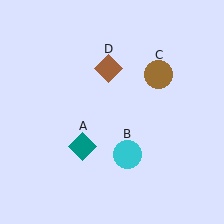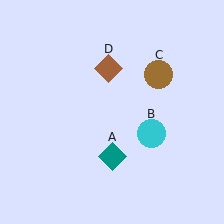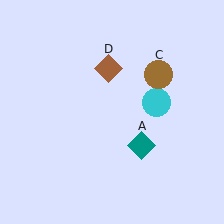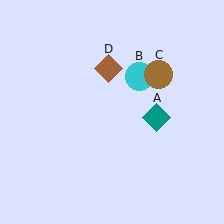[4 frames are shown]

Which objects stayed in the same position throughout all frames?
Brown circle (object C) and brown diamond (object D) remained stationary.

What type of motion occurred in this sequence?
The teal diamond (object A), cyan circle (object B) rotated counterclockwise around the center of the scene.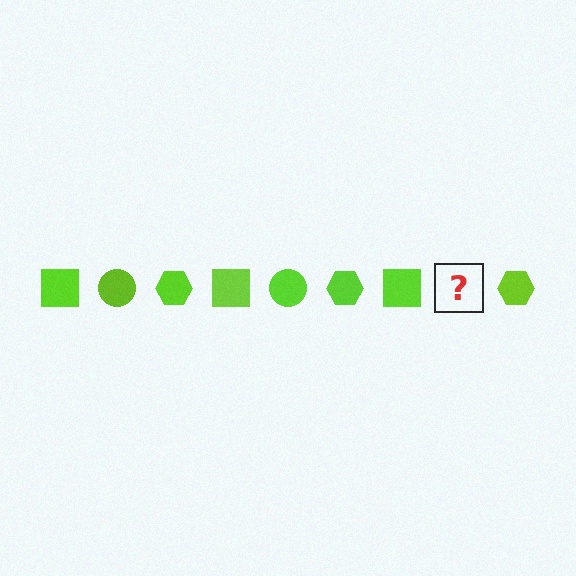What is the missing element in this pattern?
The missing element is a lime circle.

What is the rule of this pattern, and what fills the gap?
The rule is that the pattern cycles through square, circle, hexagon shapes in lime. The gap should be filled with a lime circle.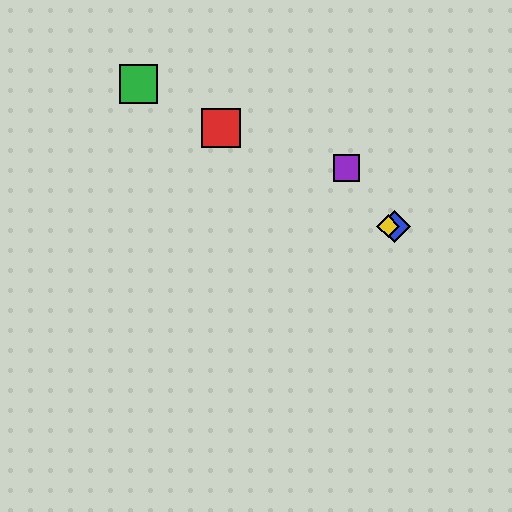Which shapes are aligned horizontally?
The blue diamond, the yellow diamond are aligned horizontally.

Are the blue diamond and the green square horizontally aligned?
No, the blue diamond is at y≈226 and the green square is at y≈84.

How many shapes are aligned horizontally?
2 shapes (the blue diamond, the yellow diamond) are aligned horizontally.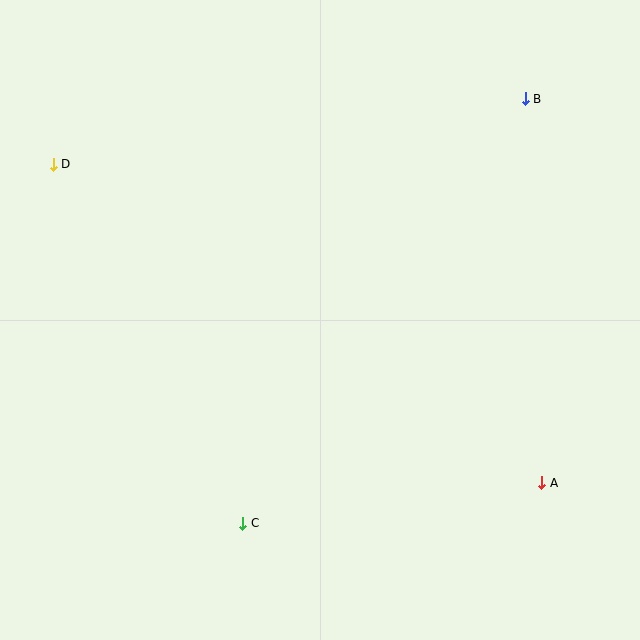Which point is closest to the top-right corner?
Point B is closest to the top-right corner.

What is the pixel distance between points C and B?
The distance between C and B is 510 pixels.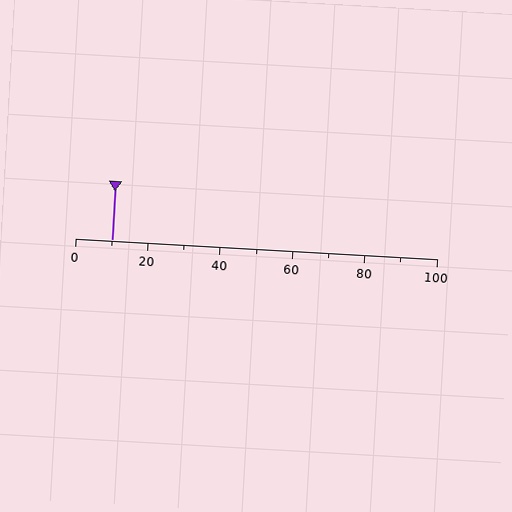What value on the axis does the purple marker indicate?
The marker indicates approximately 10.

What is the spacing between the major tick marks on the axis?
The major ticks are spaced 20 apart.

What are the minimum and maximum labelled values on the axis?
The axis runs from 0 to 100.